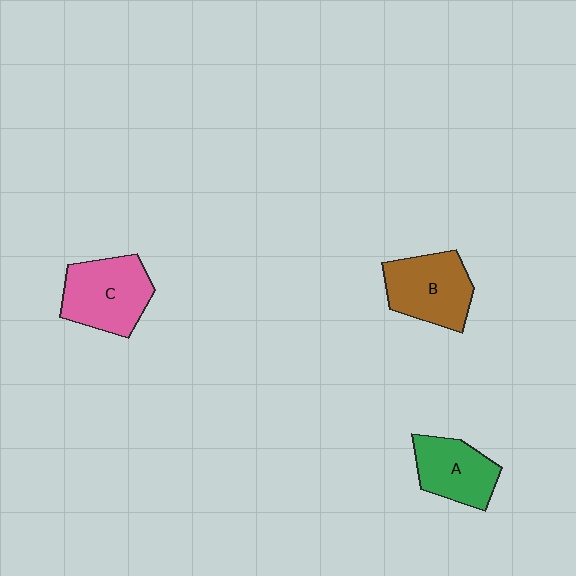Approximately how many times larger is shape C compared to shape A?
Approximately 1.3 times.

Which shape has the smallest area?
Shape A (green).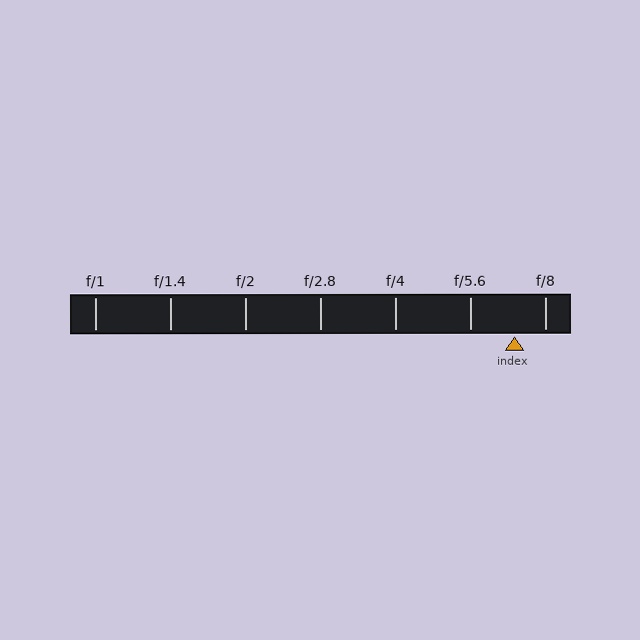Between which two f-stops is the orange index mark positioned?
The index mark is between f/5.6 and f/8.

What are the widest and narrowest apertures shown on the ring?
The widest aperture shown is f/1 and the narrowest is f/8.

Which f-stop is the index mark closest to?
The index mark is closest to f/8.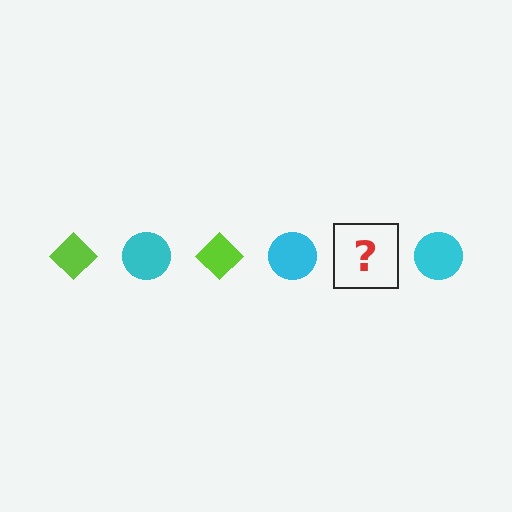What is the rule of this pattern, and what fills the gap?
The rule is that the pattern alternates between lime diamond and cyan circle. The gap should be filled with a lime diamond.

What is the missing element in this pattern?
The missing element is a lime diamond.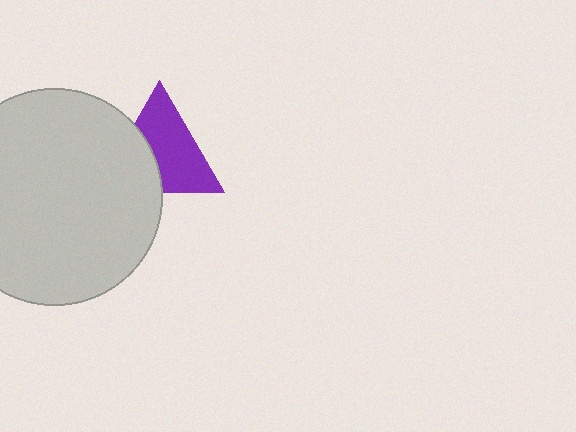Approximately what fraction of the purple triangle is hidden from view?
Roughly 37% of the purple triangle is hidden behind the light gray circle.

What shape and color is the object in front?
The object in front is a light gray circle.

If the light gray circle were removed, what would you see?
You would see the complete purple triangle.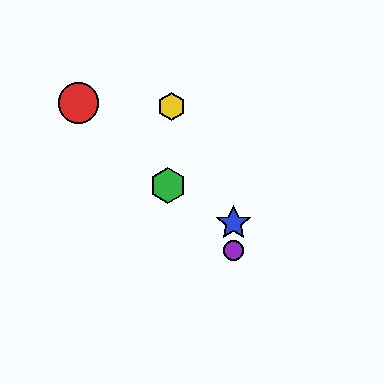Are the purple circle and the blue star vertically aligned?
Yes, both are at x≈233.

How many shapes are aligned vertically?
2 shapes (the blue star, the purple circle) are aligned vertically.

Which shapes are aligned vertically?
The blue star, the purple circle are aligned vertically.